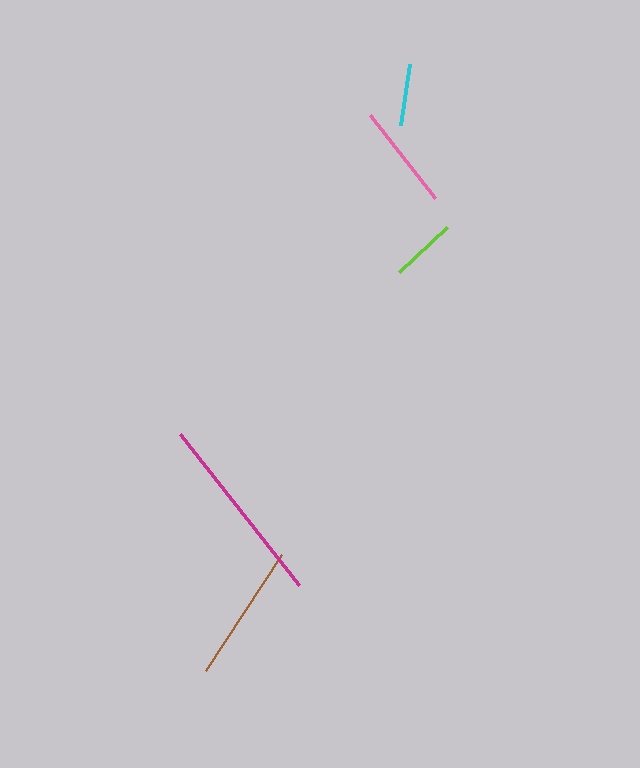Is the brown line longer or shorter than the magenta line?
The magenta line is longer than the brown line.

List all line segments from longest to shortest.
From longest to shortest: magenta, brown, pink, lime, cyan.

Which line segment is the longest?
The magenta line is the longest at approximately 192 pixels.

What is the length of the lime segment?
The lime segment is approximately 66 pixels long.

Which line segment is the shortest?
The cyan line is the shortest at approximately 62 pixels.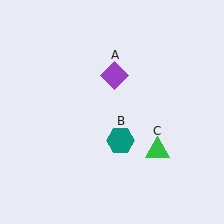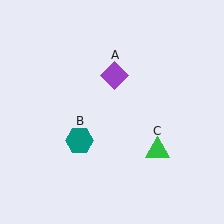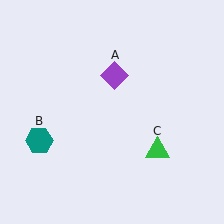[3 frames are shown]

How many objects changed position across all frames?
1 object changed position: teal hexagon (object B).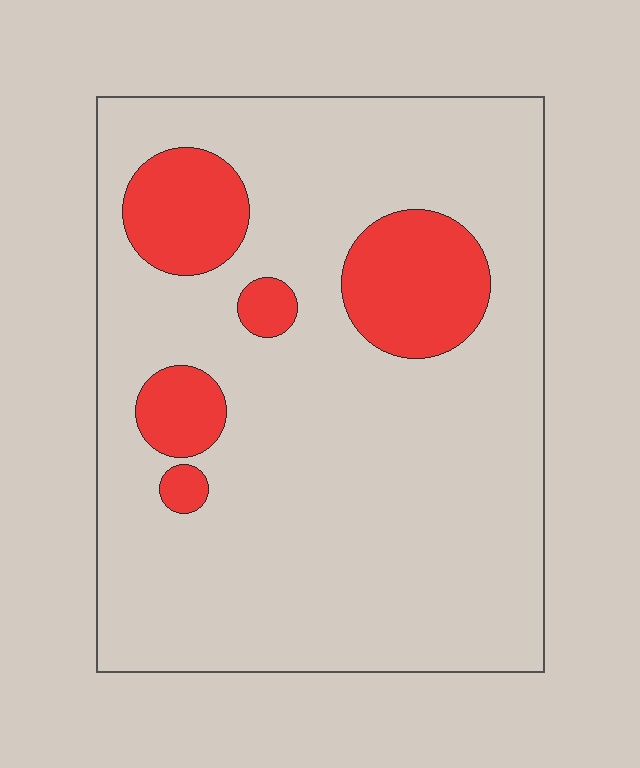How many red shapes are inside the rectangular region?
5.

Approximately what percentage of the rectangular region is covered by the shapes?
Approximately 15%.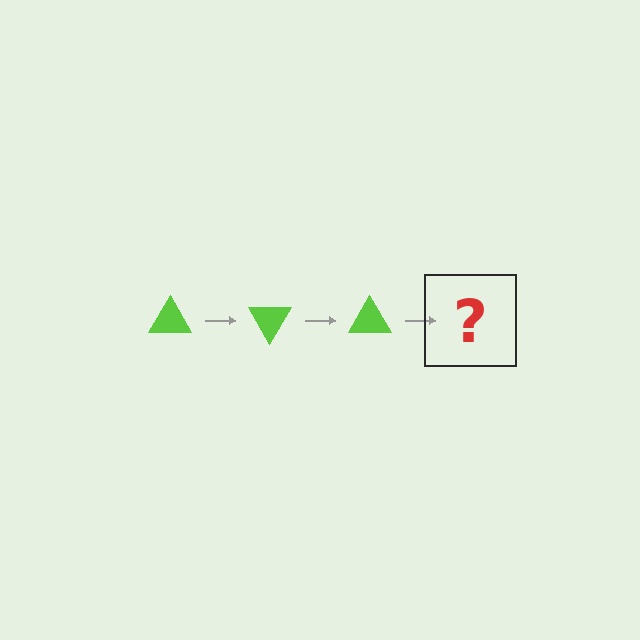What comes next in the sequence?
The next element should be a lime triangle rotated 180 degrees.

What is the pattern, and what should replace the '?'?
The pattern is that the triangle rotates 60 degrees each step. The '?' should be a lime triangle rotated 180 degrees.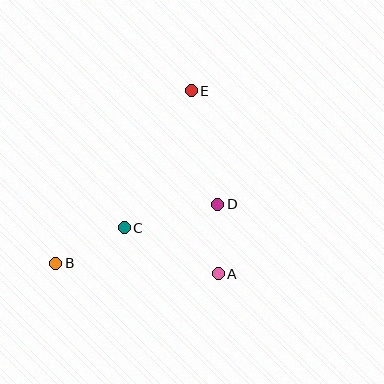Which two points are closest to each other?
Points A and D are closest to each other.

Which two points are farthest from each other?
Points B and E are farthest from each other.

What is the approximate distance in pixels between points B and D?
The distance between B and D is approximately 172 pixels.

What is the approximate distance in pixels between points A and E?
The distance between A and E is approximately 185 pixels.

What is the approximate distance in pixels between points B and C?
The distance between B and C is approximately 77 pixels.